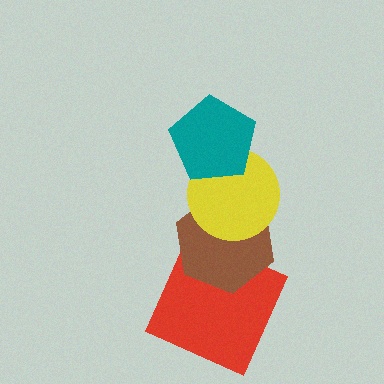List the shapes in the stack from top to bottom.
From top to bottom: the teal pentagon, the yellow circle, the brown hexagon, the red square.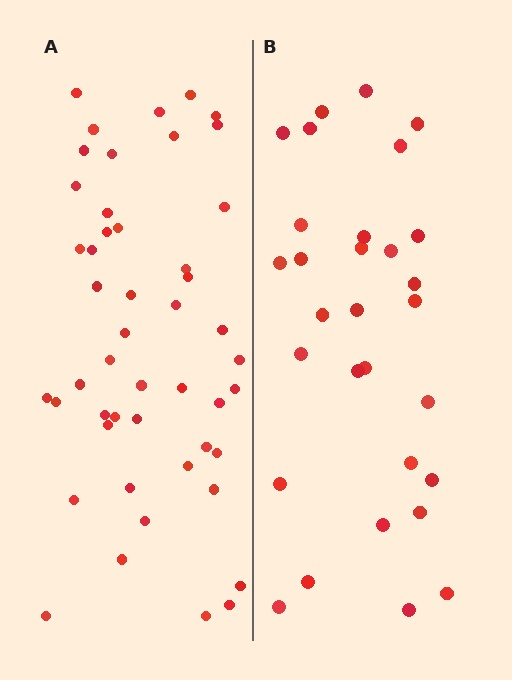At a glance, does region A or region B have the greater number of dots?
Region A (the left region) has more dots.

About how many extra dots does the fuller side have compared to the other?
Region A has approximately 20 more dots than region B.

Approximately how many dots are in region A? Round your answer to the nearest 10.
About 50 dots. (The exact count is 48, which rounds to 50.)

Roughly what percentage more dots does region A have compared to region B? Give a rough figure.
About 60% more.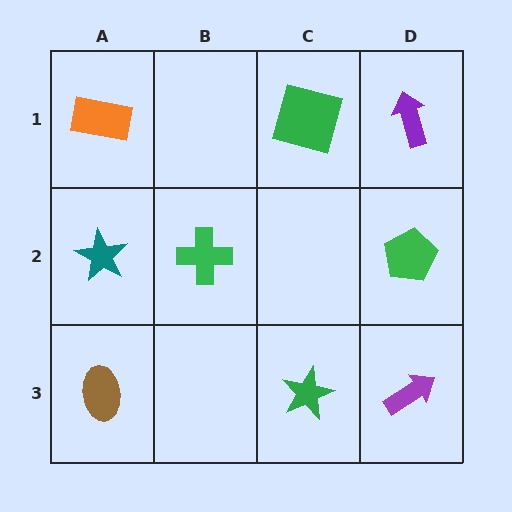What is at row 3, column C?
A green star.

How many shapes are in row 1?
3 shapes.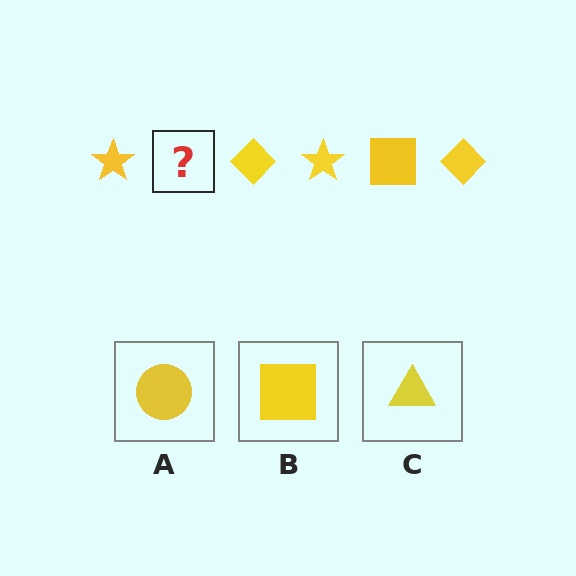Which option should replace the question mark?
Option B.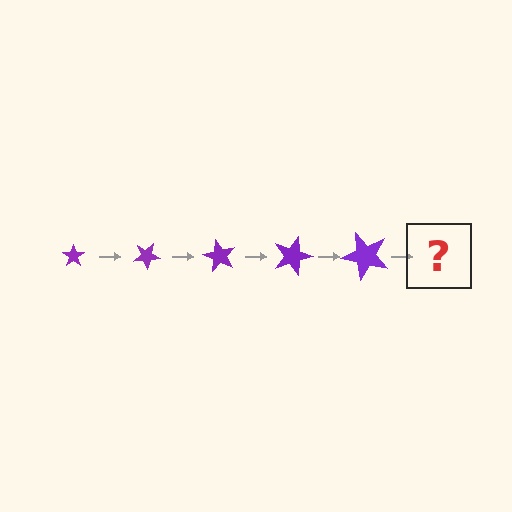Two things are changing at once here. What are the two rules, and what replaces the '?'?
The two rules are that the star grows larger each step and it rotates 30 degrees each step. The '?' should be a star, larger than the previous one and rotated 150 degrees from the start.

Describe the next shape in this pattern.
It should be a star, larger than the previous one and rotated 150 degrees from the start.